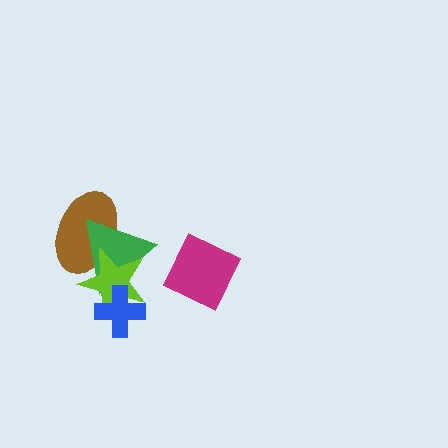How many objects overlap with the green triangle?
3 objects overlap with the green triangle.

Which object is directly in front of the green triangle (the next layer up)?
The lime star is directly in front of the green triangle.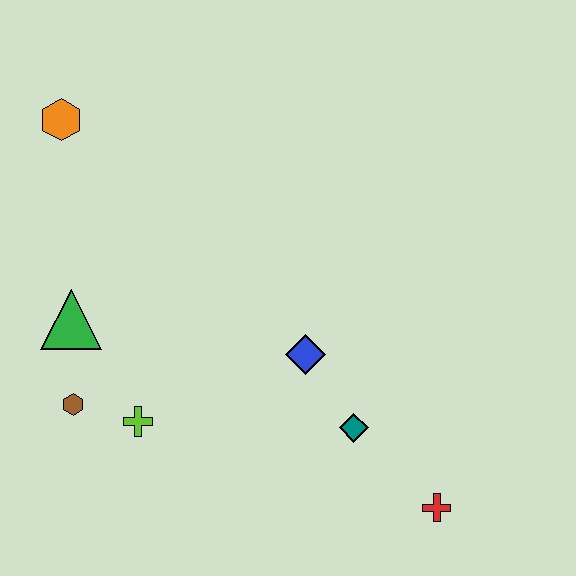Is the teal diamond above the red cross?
Yes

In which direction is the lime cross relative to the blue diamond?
The lime cross is to the left of the blue diamond.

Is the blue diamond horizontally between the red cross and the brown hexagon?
Yes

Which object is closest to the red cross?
The teal diamond is closest to the red cross.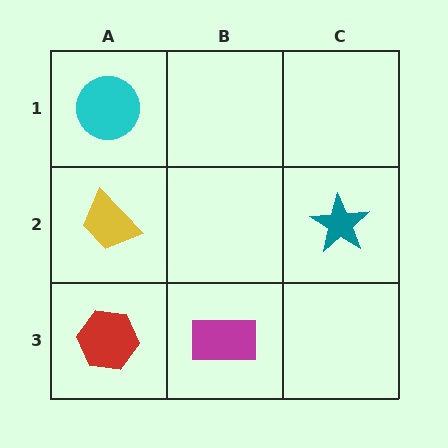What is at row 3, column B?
A magenta rectangle.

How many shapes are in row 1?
1 shape.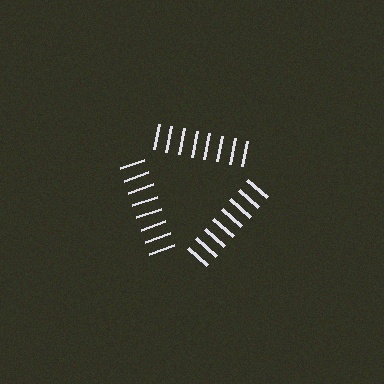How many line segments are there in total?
24 — 8 along each of the 3 edges.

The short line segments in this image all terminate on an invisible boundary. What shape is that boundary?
An illusory triangle — the line segments terminate on its edges but no continuous stroke is drawn.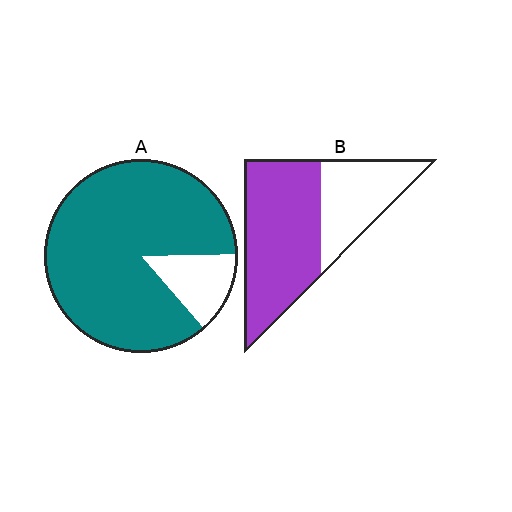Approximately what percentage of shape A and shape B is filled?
A is approximately 85% and B is approximately 65%.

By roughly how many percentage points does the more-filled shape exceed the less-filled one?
By roughly 20 percentage points (A over B).